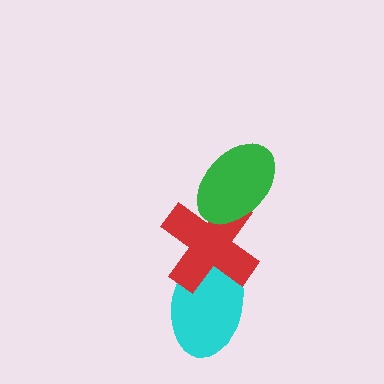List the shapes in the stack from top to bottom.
From top to bottom: the green ellipse, the red cross, the cyan ellipse.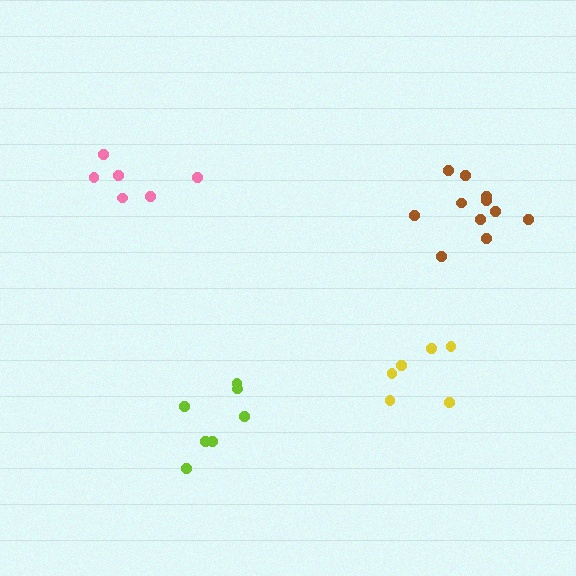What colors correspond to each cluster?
The clusters are colored: brown, lime, pink, yellow.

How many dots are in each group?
Group 1: 11 dots, Group 2: 7 dots, Group 3: 6 dots, Group 4: 6 dots (30 total).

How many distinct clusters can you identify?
There are 4 distinct clusters.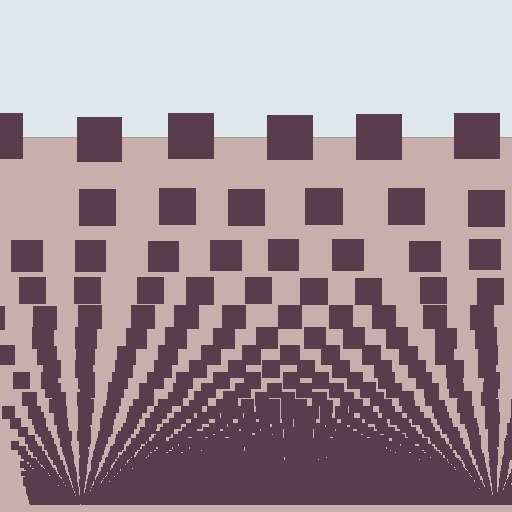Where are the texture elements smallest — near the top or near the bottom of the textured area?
Near the bottom.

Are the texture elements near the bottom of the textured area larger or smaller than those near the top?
Smaller. The gradient is inverted — elements near the bottom are smaller and denser.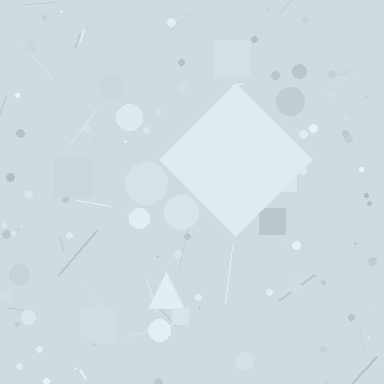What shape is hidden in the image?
A diamond is hidden in the image.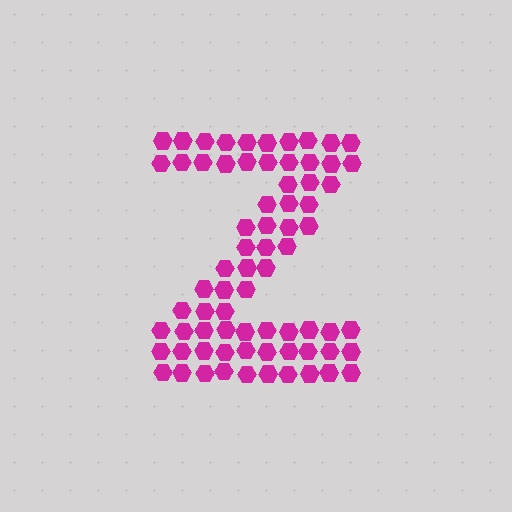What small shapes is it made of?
It is made of small hexagons.